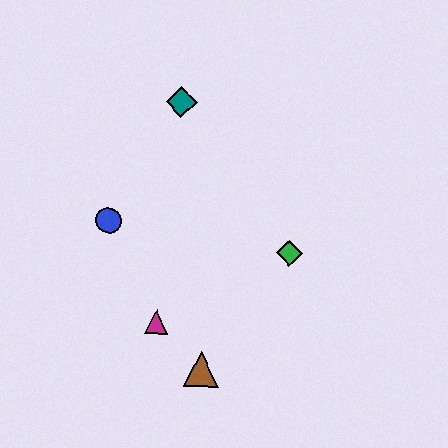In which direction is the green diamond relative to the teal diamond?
The green diamond is below the teal diamond.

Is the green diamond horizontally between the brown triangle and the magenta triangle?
No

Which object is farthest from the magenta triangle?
The teal diamond is farthest from the magenta triangle.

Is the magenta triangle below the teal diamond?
Yes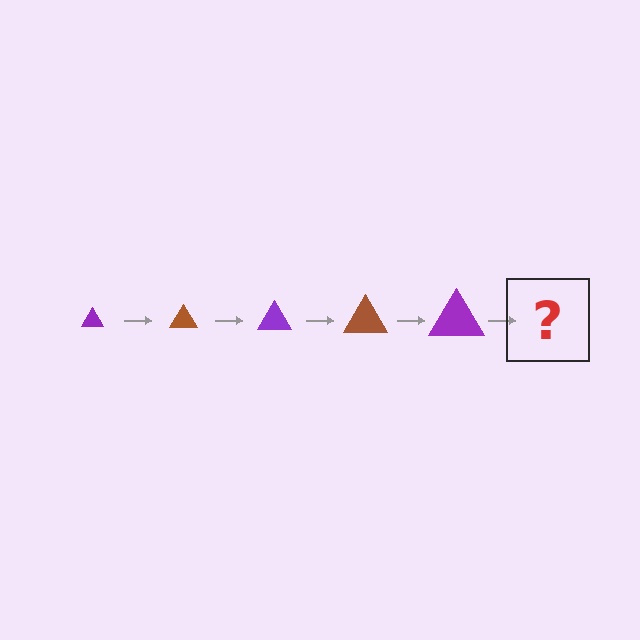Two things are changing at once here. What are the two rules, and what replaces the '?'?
The two rules are that the triangle grows larger each step and the color cycles through purple and brown. The '?' should be a brown triangle, larger than the previous one.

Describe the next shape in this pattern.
It should be a brown triangle, larger than the previous one.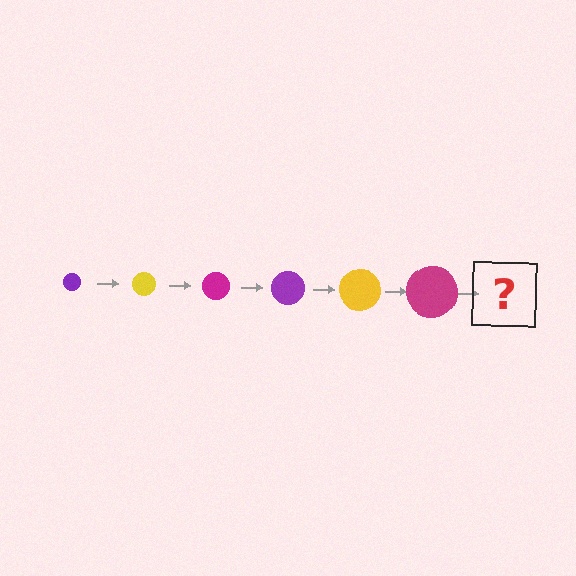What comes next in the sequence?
The next element should be a purple circle, larger than the previous one.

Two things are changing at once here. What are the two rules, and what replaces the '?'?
The two rules are that the circle grows larger each step and the color cycles through purple, yellow, and magenta. The '?' should be a purple circle, larger than the previous one.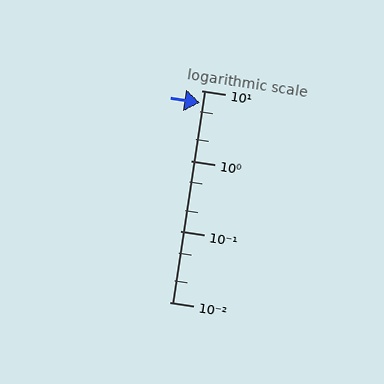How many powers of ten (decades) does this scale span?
The scale spans 3 decades, from 0.01 to 10.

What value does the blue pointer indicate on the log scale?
The pointer indicates approximately 6.7.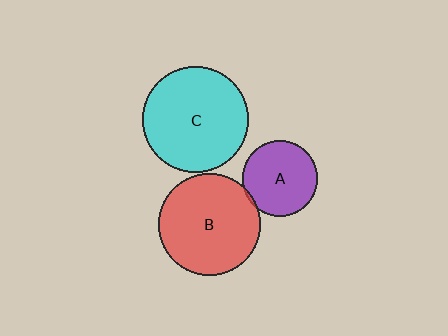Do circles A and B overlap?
Yes.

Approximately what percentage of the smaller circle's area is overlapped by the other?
Approximately 5%.